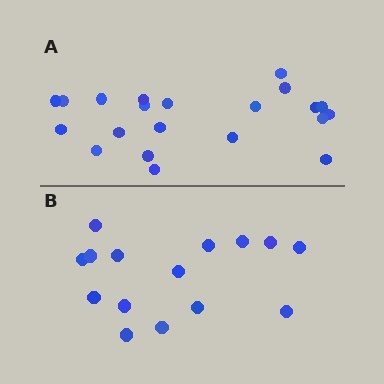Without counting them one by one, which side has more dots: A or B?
Region A (the top region) has more dots.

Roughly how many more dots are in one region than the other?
Region A has about 6 more dots than region B.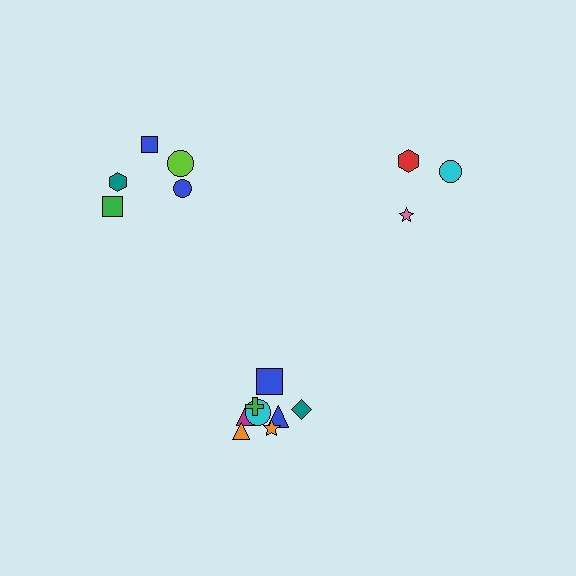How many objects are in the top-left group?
There are 5 objects.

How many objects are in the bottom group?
There are 8 objects.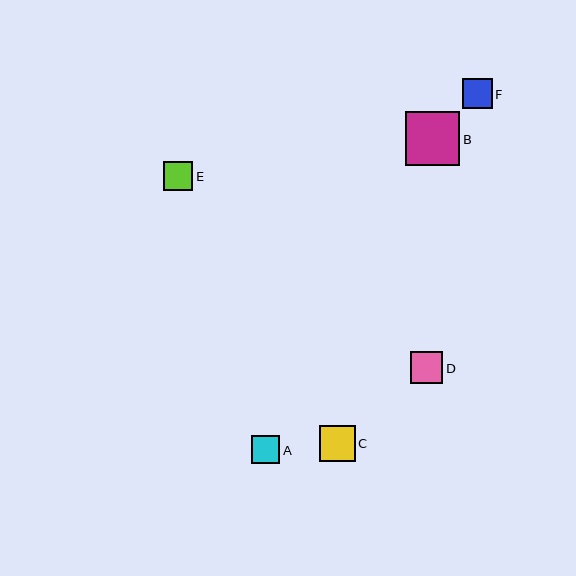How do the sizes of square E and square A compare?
Square E and square A are approximately the same size.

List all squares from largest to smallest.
From largest to smallest: B, C, D, F, E, A.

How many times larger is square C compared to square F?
Square C is approximately 1.2 times the size of square F.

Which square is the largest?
Square B is the largest with a size of approximately 55 pixels.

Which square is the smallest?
Square A is the smallest with a size of approximately 28 pixels.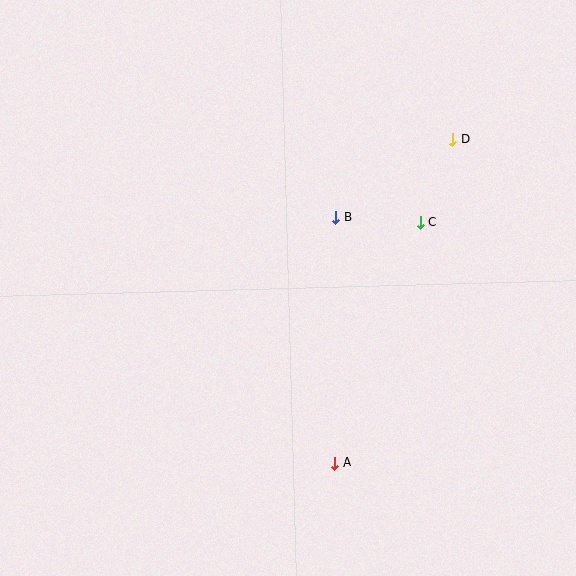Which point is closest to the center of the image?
Point B at (336, 218) is closest to the center.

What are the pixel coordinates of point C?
Point C is at (420, 223).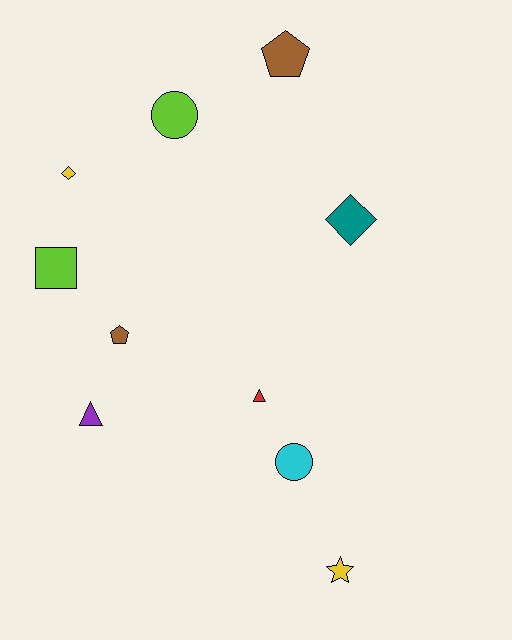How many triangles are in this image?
There are 2 triangles.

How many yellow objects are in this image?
There are 2 yellow objects.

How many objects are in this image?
There are 10 objects.